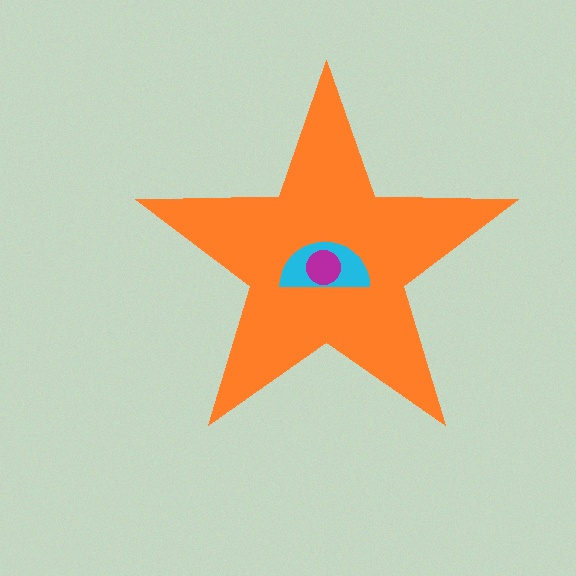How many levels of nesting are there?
3.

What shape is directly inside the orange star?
The cyan semicircle.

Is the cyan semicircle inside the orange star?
Yes.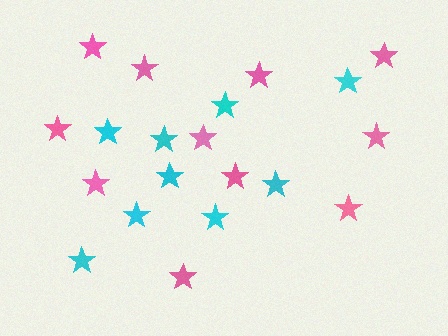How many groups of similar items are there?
There are 2 groups: one group of pink stars (11) and one group of cyan stars (9).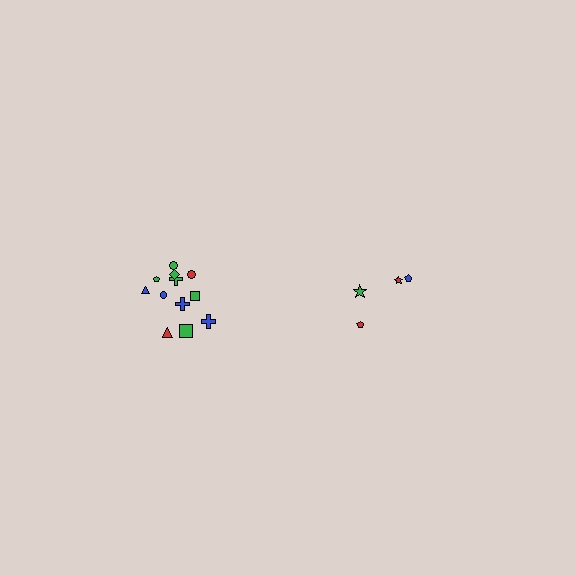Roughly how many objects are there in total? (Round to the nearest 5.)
Roughly 15 objects in total.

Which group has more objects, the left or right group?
The left group.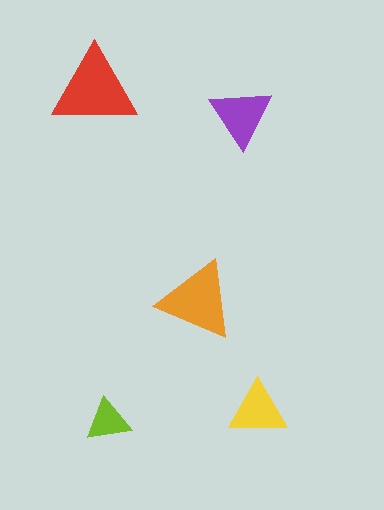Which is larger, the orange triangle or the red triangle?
The red one.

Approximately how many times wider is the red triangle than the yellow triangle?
About 1.5 times wider.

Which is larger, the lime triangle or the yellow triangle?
The yellow one.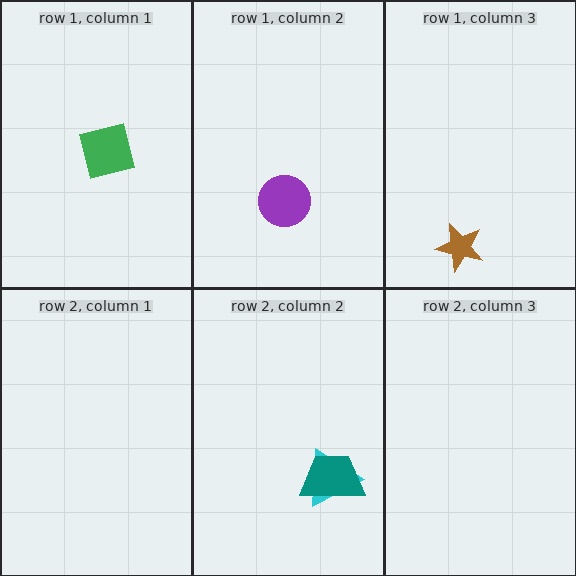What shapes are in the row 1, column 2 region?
The purple circle.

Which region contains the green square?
The row 1, column 1 region.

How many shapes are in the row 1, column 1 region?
1.